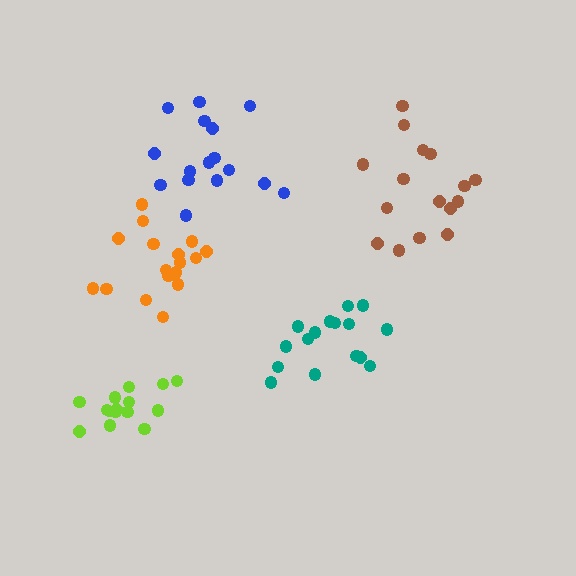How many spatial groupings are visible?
There are 5 spatial groupings.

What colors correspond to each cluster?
The clusters are colored: brown, blue, teal, lime, orange.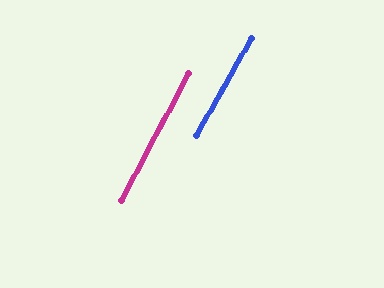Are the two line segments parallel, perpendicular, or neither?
Parallel — their directions differ by only 1.9°.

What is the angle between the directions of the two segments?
Approximately 2 degrees.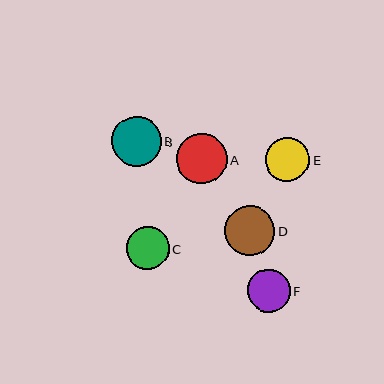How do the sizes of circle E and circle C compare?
Circle E and circle C are approximately the same size.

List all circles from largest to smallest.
From largest to smallest: D, A, B, E, F, C.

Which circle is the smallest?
Circle C is the smallest with a size of approximately 43 pixels.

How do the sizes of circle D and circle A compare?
Circle D and circle A are approximately the same size.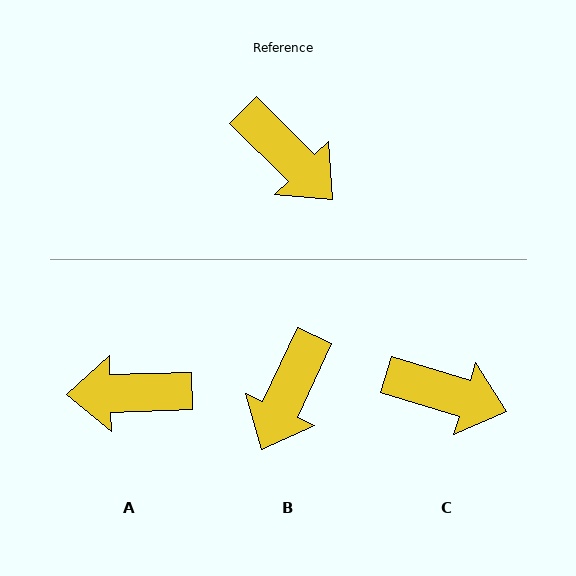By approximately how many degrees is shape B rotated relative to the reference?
Approximately 70 degrees clockwise.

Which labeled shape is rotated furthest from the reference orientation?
A, about 134 degrees away.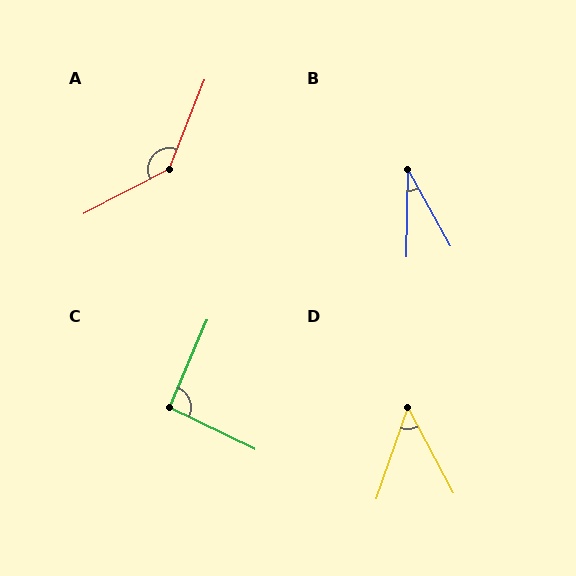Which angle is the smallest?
B, at approximately 30 degrees.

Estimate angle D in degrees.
Approximately 47 degrees.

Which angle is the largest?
A, at approximately 139 degrees.